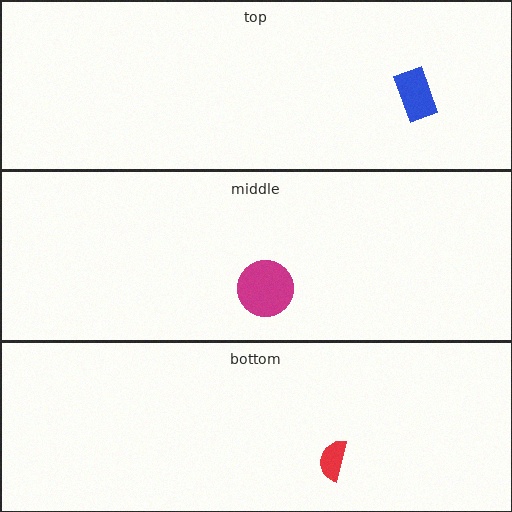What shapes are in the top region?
The blue rectangle.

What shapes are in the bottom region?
The red semicircle.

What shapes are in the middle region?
The magenta circle.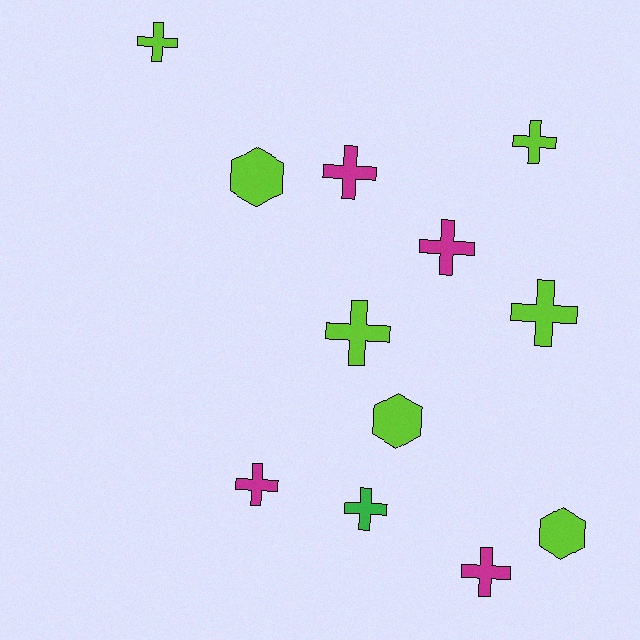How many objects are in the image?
There are 12 objects.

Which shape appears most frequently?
Cross, with 9 objects.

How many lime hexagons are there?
There are 3 lime hexagons.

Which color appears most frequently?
Lime, with 7 objects.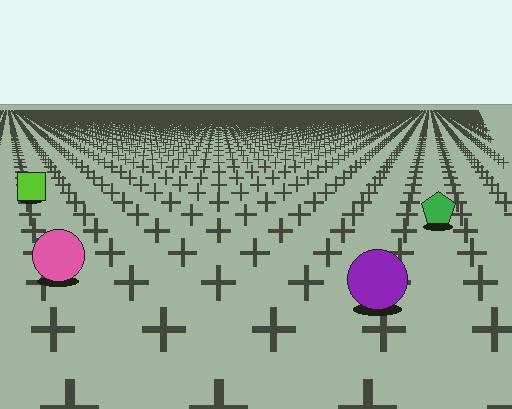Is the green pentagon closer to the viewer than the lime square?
Yes. The green pentagon is closer — you can tell from the texture gradient: the ground texture is coarser near it.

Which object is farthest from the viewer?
The lime square is farthest from the viewer. It appears smaller and the ground texture around it is denser.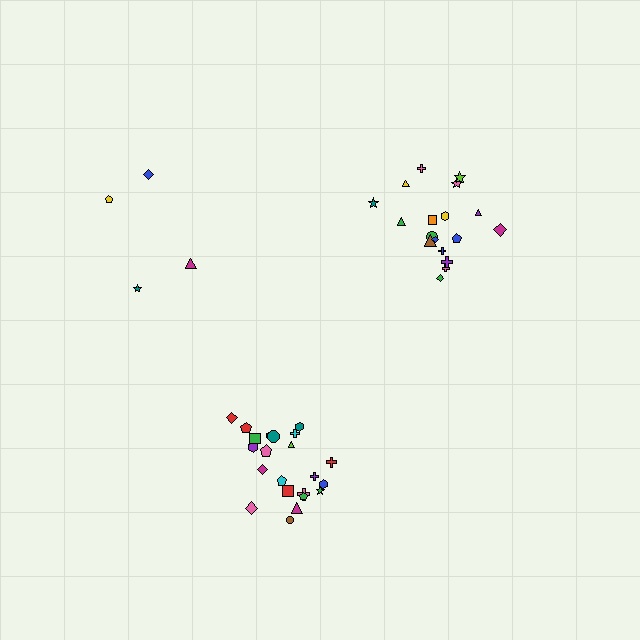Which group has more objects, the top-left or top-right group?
The top-right group.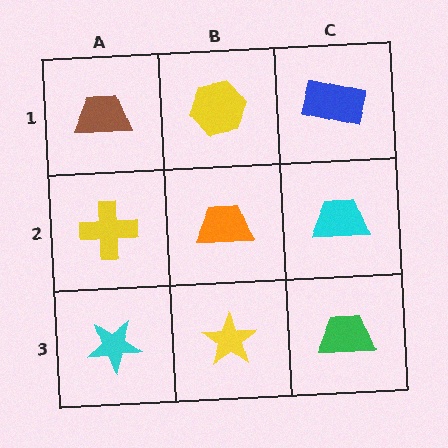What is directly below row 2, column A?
A cyan star.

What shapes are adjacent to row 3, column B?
An orange trapezoid (row 2, column B), a cyan star (row 3, column A), a green trapezoid (row 3, column C).